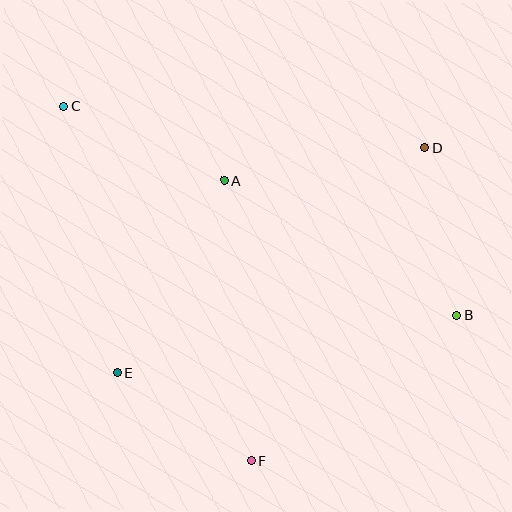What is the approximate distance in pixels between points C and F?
The distance between C and F is approximately 401 pixels.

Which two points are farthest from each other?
Points B and C are farthest from each other.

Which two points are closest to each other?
Points E and F are closest to each other.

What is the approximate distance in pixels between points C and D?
The distance between C and D is approximately 363 pixels.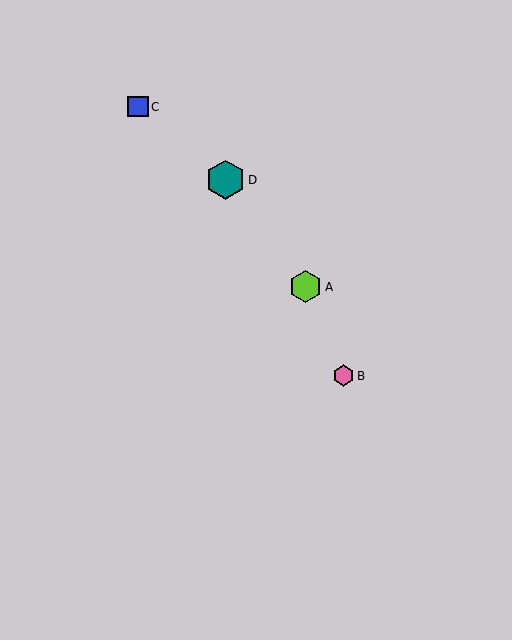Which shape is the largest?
The teal hexagon (labeled D) is the largest.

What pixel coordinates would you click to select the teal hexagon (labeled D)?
Click at (226, 180) to select the teal hexagon D.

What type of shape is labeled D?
Shape D is a teal hexagon.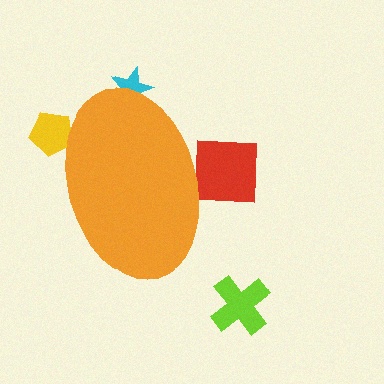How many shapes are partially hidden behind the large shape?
3 shapes are partially hidden.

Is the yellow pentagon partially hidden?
Yes, the yellow pentagon is partially hidden behind the orange ellipse.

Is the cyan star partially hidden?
Yes, the cyan star is partially hidden behind the orange ellipse.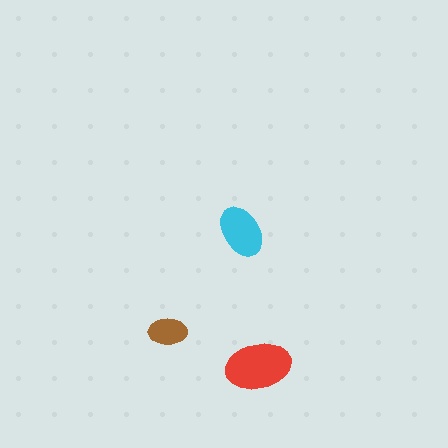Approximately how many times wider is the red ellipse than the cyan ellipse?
About 1.5 times wider.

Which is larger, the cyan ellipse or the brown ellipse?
The cyan one.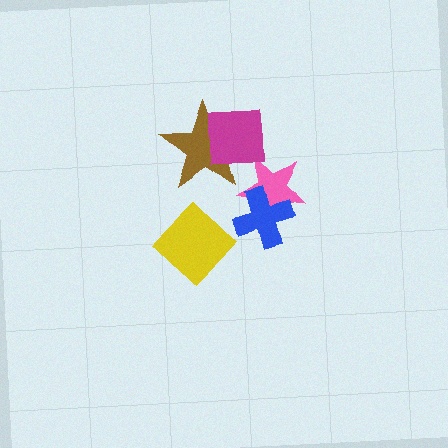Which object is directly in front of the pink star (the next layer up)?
The blue cross is directly in front of the pink star.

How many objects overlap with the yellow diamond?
0 objects overlap with the yellow diamond.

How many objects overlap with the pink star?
2 objects overlap with the pink star.